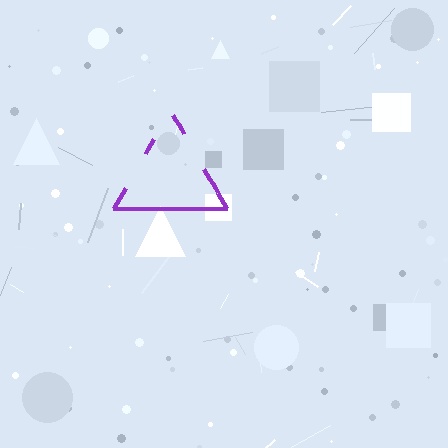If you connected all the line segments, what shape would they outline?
They would outline a triangle.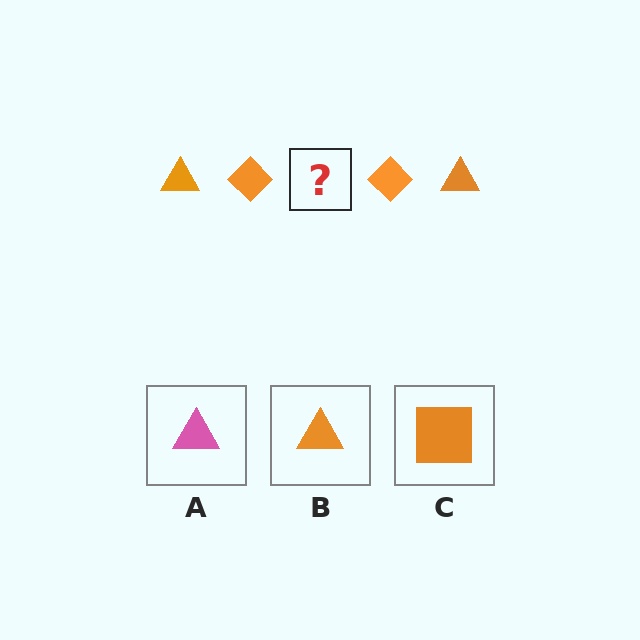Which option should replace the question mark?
Option B.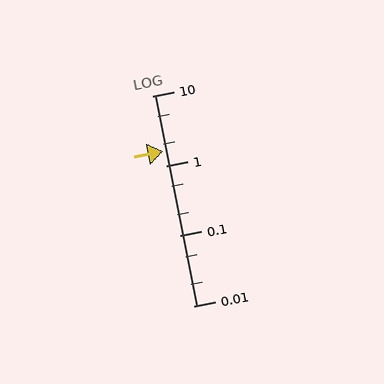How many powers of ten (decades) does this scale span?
The scale spans 3 decades, from 0.01 to 10.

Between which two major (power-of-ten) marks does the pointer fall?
The pointer is between 1 and 10.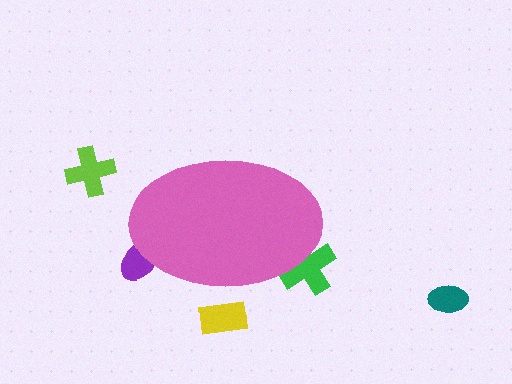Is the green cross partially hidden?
Yes, the green cross is partially hidden behind the pink ellipse.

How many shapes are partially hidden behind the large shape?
3 shapes are partially hidden.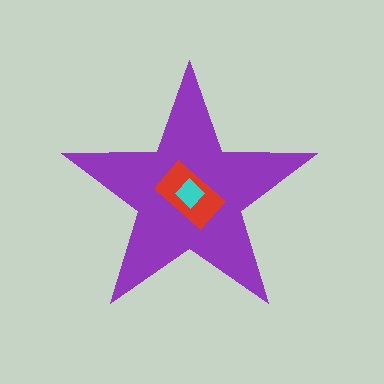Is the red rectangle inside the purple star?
Yes.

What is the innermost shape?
The cyan diamond.